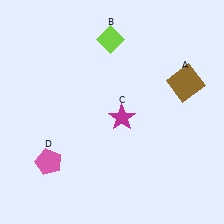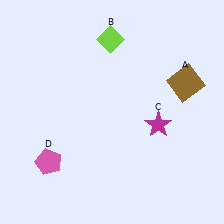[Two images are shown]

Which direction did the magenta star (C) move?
The magenta star (C) moved right.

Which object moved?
The magenta star (C) moved right.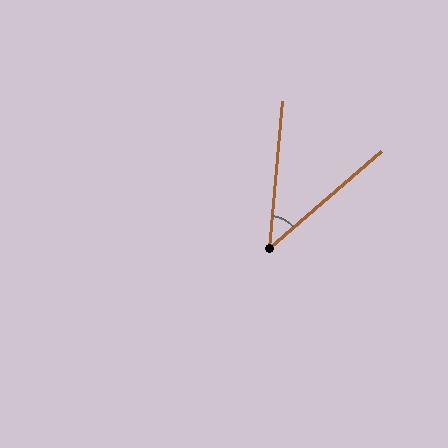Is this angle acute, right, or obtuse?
It is acute.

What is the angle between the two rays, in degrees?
Approximately 44 degrees.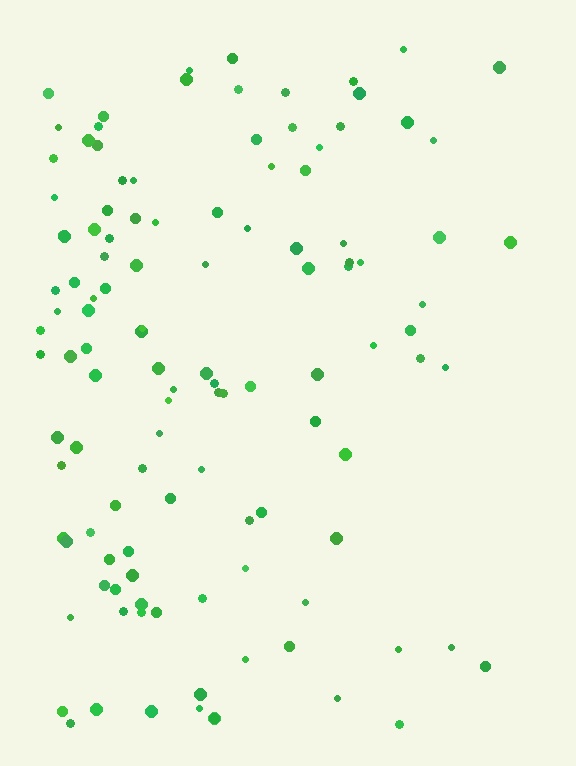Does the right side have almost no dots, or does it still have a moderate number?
Still a moderate number, just noticeably fewer than the left.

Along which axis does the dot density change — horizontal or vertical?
Horizontal.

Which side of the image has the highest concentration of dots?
The left.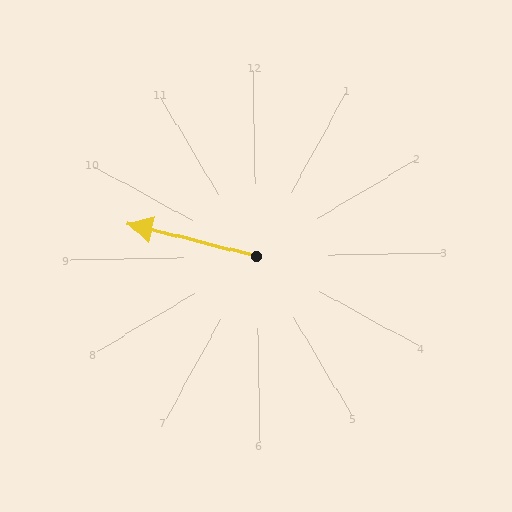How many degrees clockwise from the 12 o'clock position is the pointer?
Approximately 285 degrees.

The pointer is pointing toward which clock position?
Roughly 10 o'clock.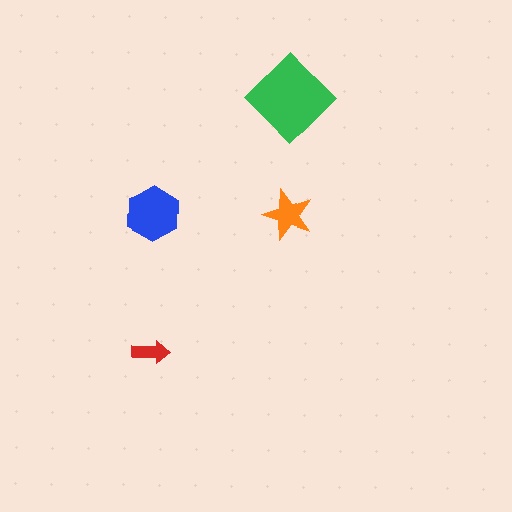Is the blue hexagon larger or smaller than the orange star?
Larger.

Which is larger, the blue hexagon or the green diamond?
The green diamond.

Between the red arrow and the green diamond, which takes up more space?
The green diamond.